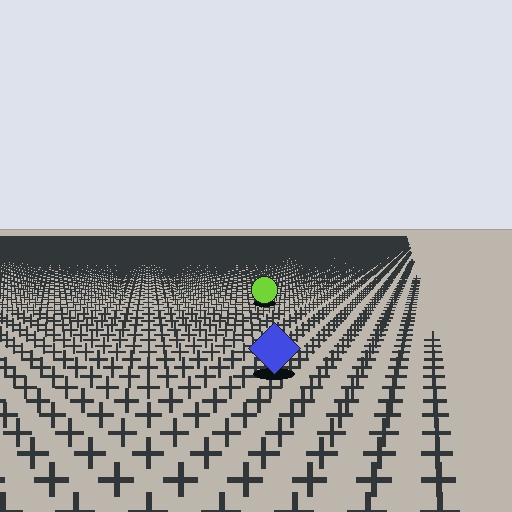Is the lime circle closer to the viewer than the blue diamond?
No. The blue diamond is closer — you can tell from the texture gradient: the ground texture is coarser near it.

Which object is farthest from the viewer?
The lime circle is farthest from the viewer. It appears smaller and the ground texture around it is denser.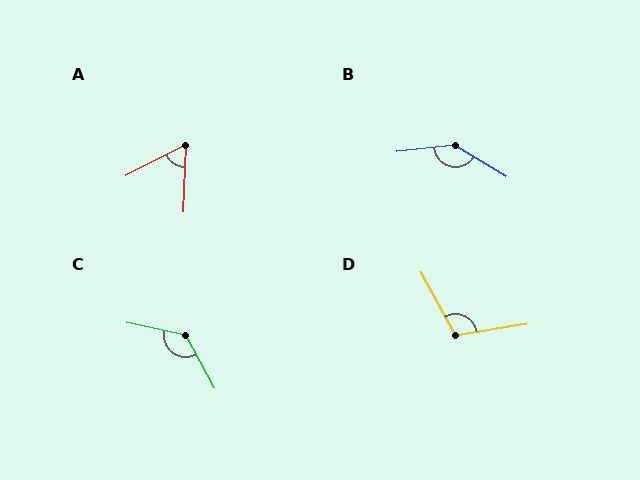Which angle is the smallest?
A, at approximately 61 degrees.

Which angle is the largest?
B, at approximately 142 degrees.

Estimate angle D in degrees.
Approximately 109 degrees.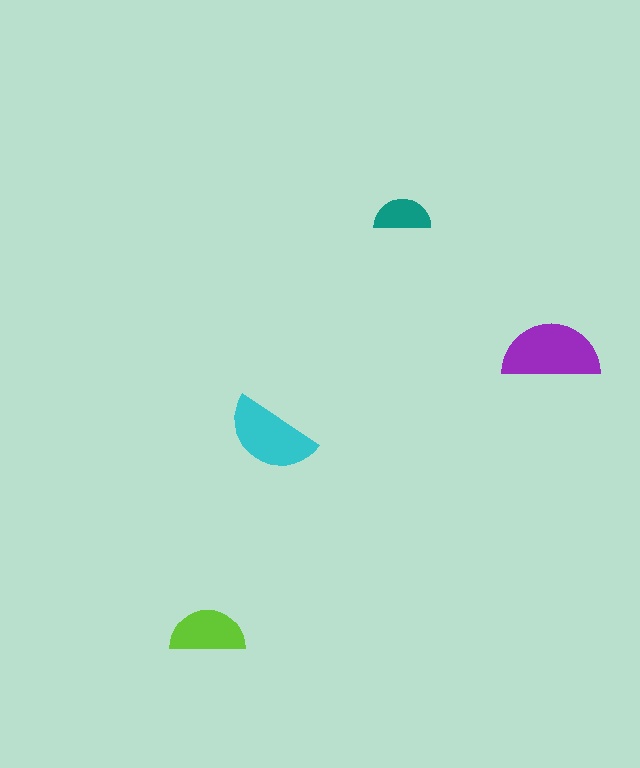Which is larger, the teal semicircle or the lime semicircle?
The lime one.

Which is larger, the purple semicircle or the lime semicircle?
The purple one.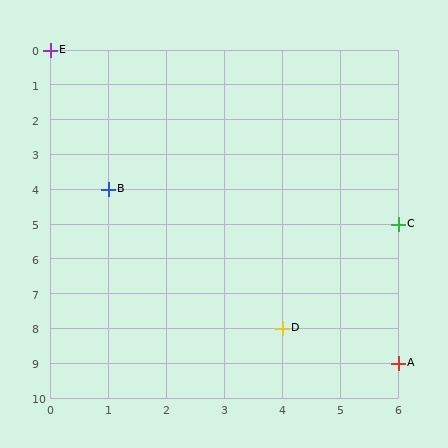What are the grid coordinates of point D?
Point D is at grid coordinates (4, 8).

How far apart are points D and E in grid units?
Points D and E are 4 columns and 8 rows apart (about 8.9 grid units diagonally).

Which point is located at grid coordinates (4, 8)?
Point D is at (4, 8).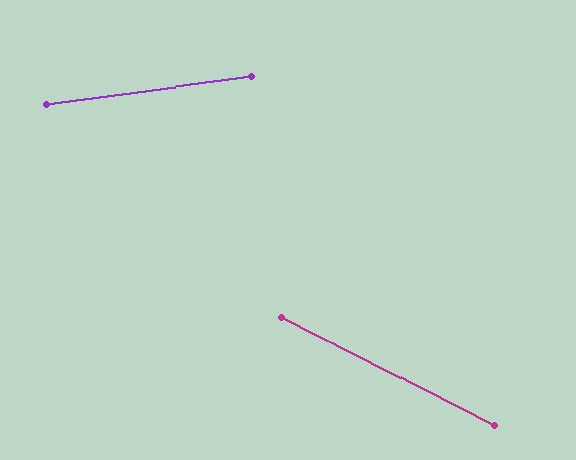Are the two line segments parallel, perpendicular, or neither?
Neither parallel nor perpendicular — they differ by about 35°.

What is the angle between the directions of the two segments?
Approximately 35 degrees.